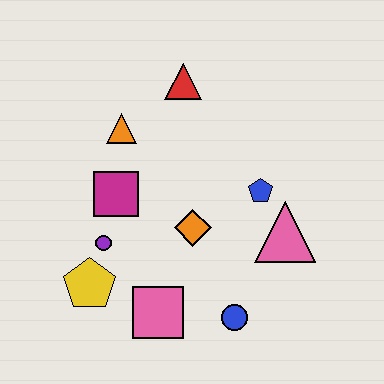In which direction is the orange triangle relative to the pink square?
The orange triangle is above the pink square.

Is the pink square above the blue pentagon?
No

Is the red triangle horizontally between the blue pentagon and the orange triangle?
Yes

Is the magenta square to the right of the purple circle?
Yes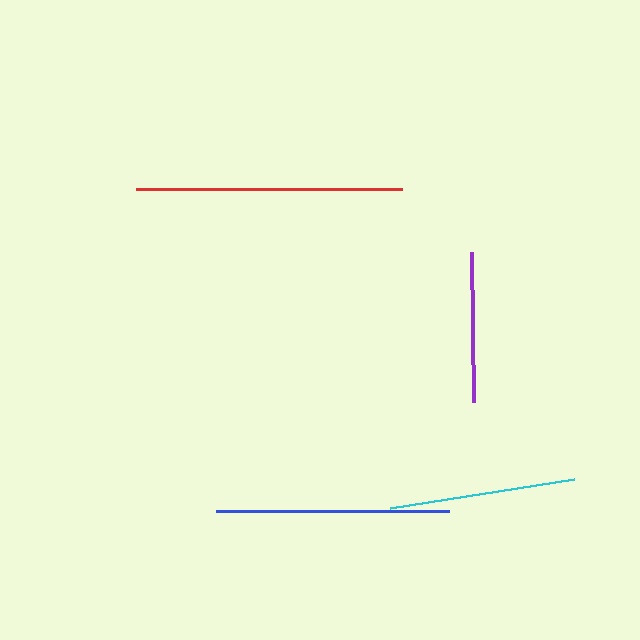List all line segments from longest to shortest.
From longest to shortest: red, blue, cyan, purple.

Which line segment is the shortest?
The purple line is the shortest at approximately 150 pixels.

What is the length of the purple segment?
The purple segment is approximately 150 pixels long.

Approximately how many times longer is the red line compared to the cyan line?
The red line is approximately 1.4 times the length of the cyan line.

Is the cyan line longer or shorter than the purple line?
The cyan line is longer than the purple line.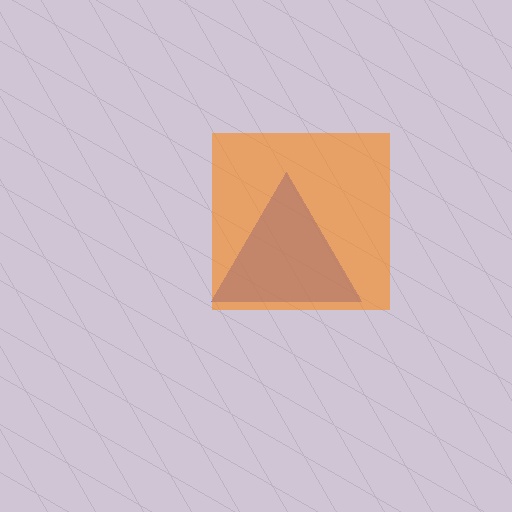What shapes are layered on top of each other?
The layered shapes are: a blue triangle, an orange square.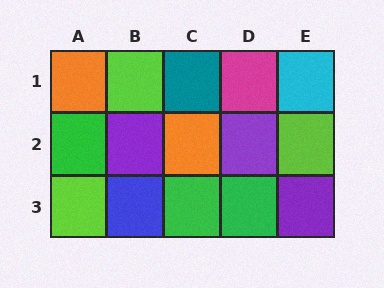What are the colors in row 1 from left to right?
Orange, lime, teal, magenta, cyan.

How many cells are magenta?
1 cell is magenta.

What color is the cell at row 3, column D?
Green.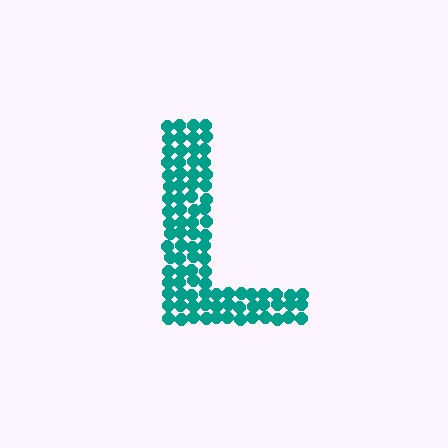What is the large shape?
The large shape is the letter L.